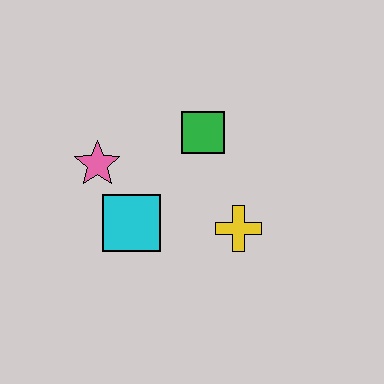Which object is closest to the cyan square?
The pink star is closest to the cyan square.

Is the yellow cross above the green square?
No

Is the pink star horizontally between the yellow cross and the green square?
No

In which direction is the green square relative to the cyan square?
The green square is above the cyan square.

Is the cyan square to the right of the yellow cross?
No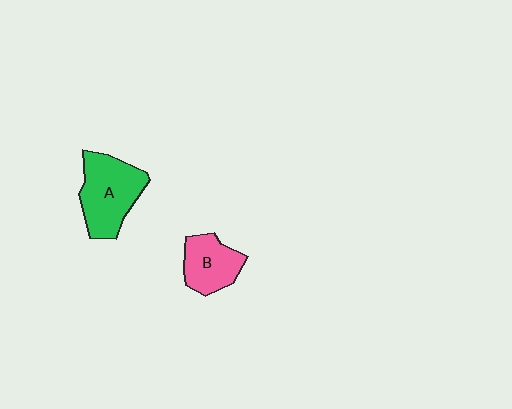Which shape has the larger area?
Shape A (green).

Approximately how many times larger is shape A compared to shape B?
Approximately 1.5 times.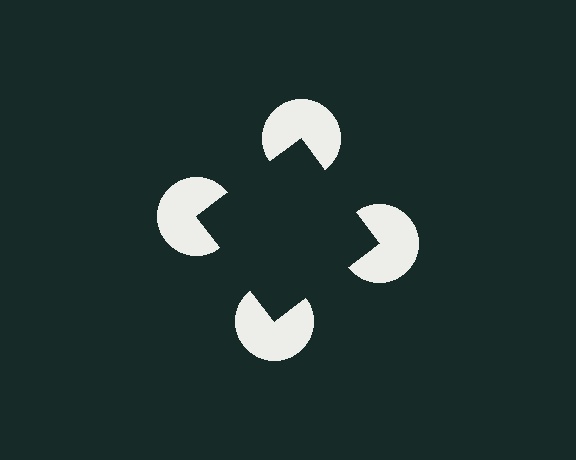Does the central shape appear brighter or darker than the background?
It typically appears slightly darker than the background, even though no actual brightness change is drawn.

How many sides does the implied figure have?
4 sides.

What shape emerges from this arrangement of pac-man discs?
An illusory square — its edges are inferred from the aligned wedge cuts in the pac-man discs, not physically drawn.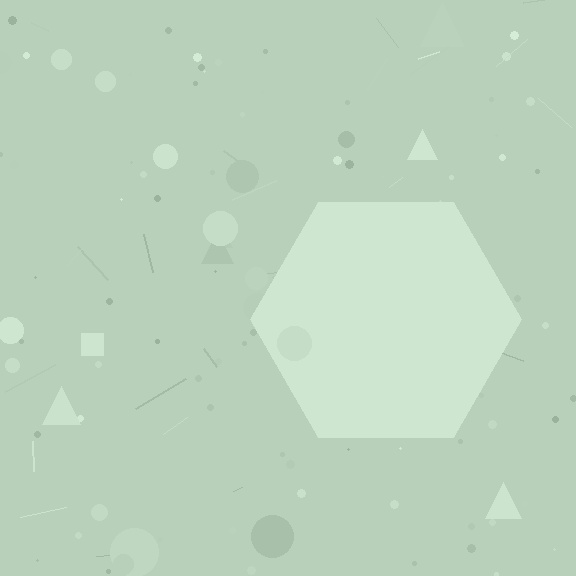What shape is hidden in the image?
A hexagon is hidden in the image.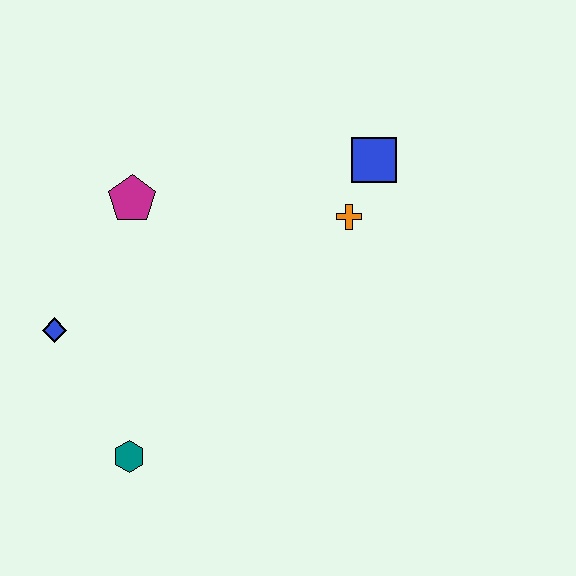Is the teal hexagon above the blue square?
No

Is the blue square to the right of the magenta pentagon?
Yes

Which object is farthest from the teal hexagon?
The blue square is farthest from the teal hexagon.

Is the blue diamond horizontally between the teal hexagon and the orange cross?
No